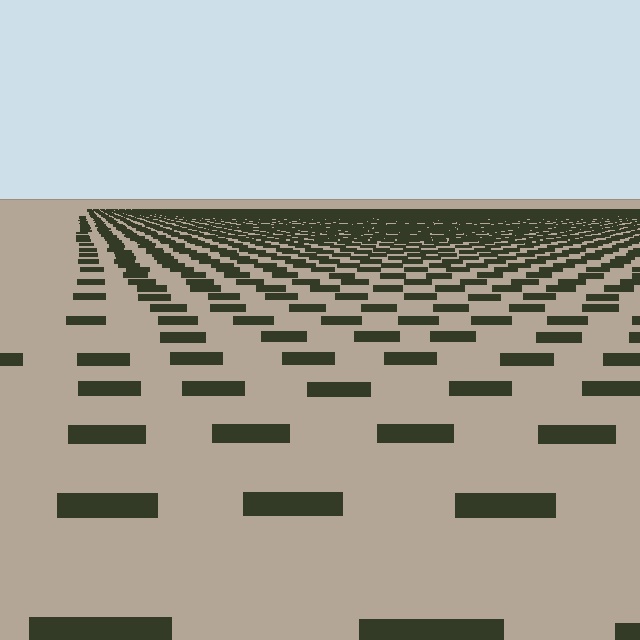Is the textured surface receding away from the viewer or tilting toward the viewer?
The surface is receding away from the viewer. Texture elements get smaller and denser toward the top.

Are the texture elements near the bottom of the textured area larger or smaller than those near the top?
Larger. Near the bottom, elements are closer to the viewer and appear at a bigger on-screen size.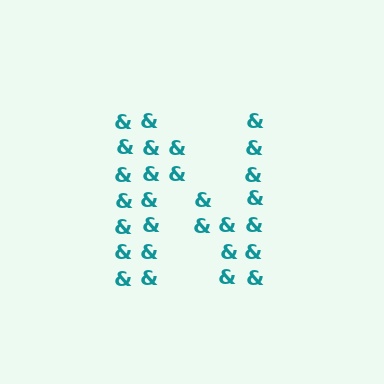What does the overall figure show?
The overall figure shows the letter N.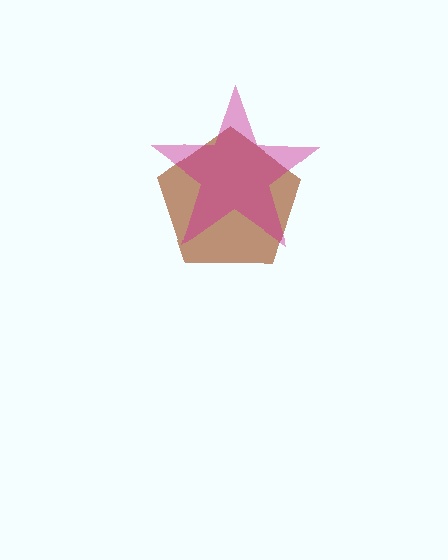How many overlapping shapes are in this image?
There are 2 overlapping shapes in the image.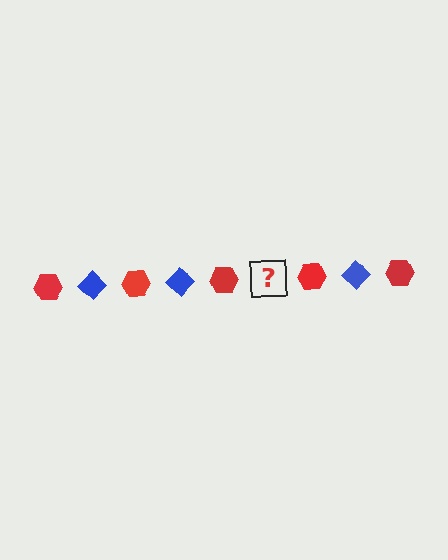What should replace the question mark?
The question mark should be replaced with a blue diamond.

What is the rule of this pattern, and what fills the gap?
The rule is that the pattern alternates between red hexagon and blue diamond. The gap should be filled with a blue diamond.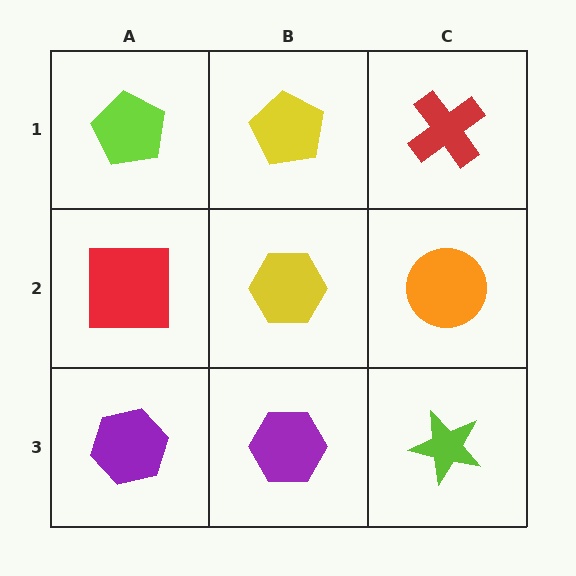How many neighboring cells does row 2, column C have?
3.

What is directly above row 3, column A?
A red square.